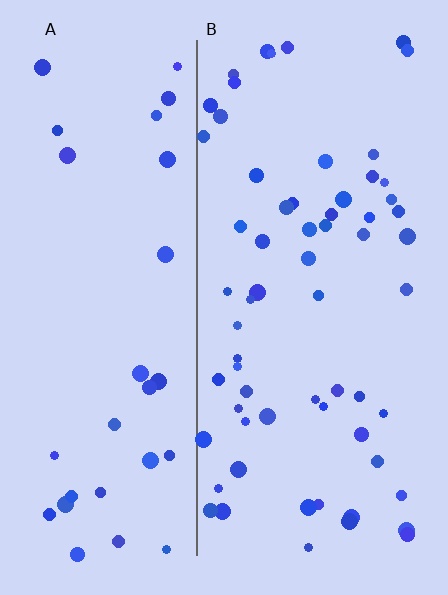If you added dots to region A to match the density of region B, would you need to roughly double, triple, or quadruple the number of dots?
Approximately double.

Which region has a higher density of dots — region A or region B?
B (the right).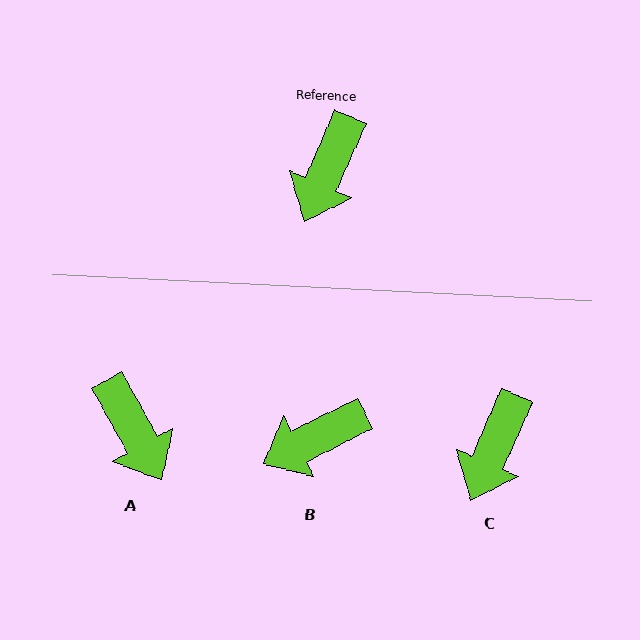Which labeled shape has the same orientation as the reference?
C.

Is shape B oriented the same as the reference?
No, it is off by about 40 degrees.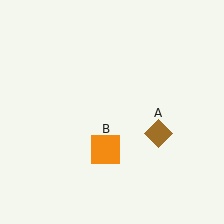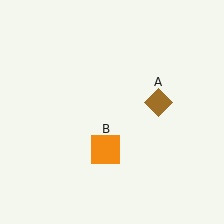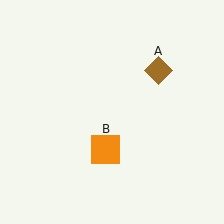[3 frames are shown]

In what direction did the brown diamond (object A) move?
The brown diamond (object A) moved up.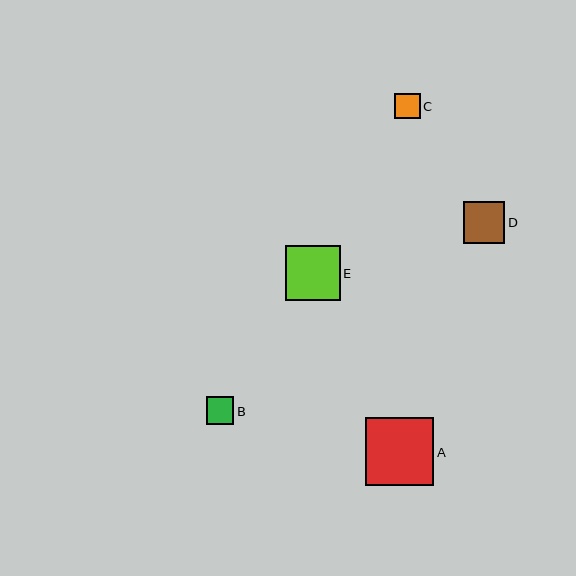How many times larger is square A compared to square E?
Square A is approximately 1.3 times the size of square E.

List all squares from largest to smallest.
From largest to smallest: A, E, D, B, C.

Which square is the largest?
Square A is the largest with a size of approximately 68 pixels.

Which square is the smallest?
Square C is the smallest with a size of approximately 26 pixels.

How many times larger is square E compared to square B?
Square E is approximately 2.0 times the size of square B.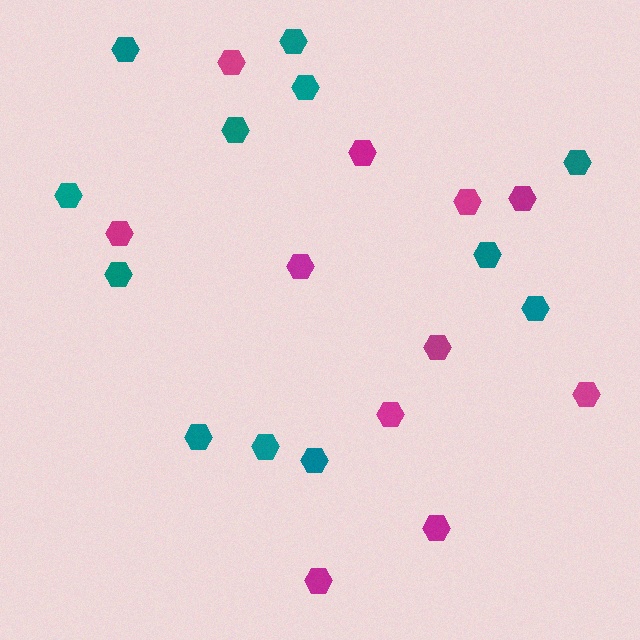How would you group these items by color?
There are 2 groups: one group of magenta hexagons (11) and one group of teal hexagons (12).